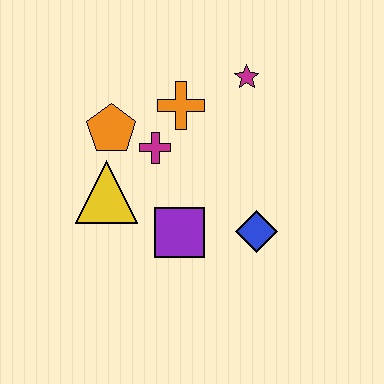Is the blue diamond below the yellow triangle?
Yes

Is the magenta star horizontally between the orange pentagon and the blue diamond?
Yes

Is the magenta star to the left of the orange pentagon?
No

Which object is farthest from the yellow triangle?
The magenta star is farthest from the yellow triangle.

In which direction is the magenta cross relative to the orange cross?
The magenta cross is below the orange cross.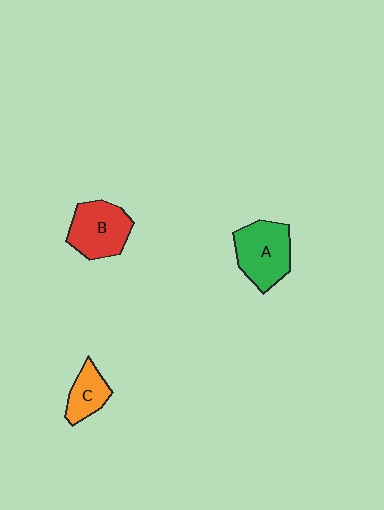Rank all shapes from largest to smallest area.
From largest to smallest: A (green), B (red), C (orange).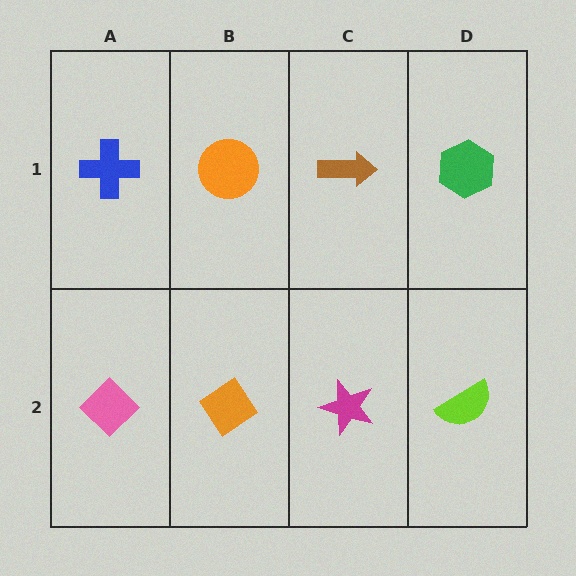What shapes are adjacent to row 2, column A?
A blue cross (row 1, column A), an orange diamond (row 2, column B).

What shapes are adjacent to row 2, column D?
A green hexagon (row 1, column D), a magenta star (row 2, column C).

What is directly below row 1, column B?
An orange diamond.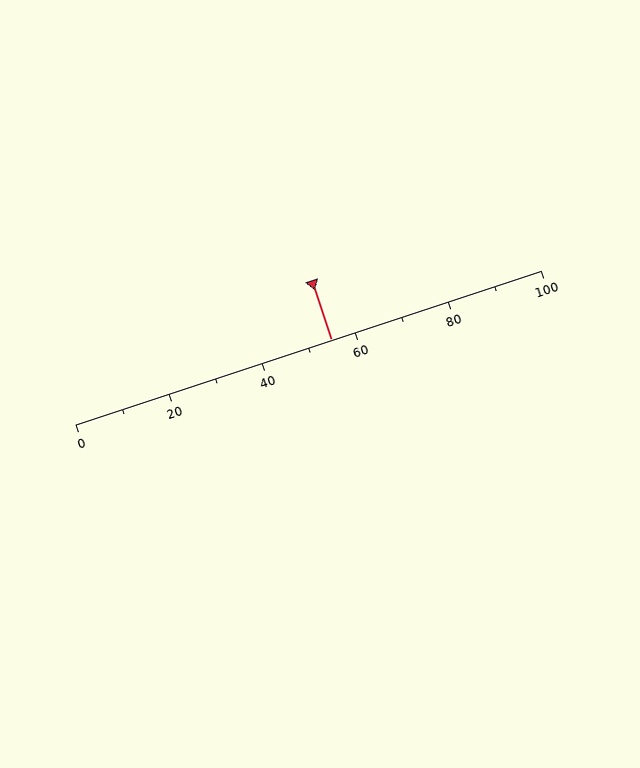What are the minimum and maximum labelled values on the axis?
The axis runs from 0 to 100.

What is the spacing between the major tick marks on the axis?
The major ticks are spaced 20 apart.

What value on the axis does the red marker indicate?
The marker indicates approximately 55.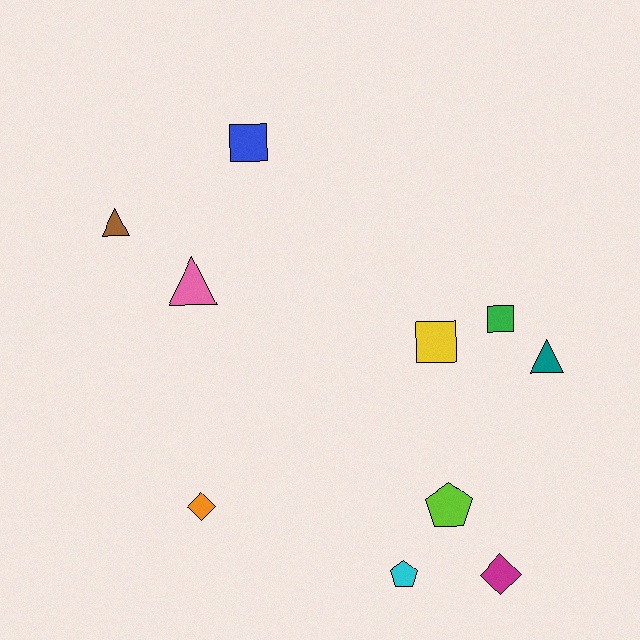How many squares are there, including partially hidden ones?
There are 3 squares.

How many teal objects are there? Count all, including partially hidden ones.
There is 1 teal object.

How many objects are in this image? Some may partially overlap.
There are 10 objects.